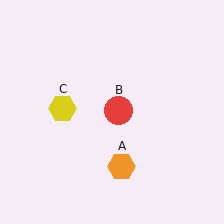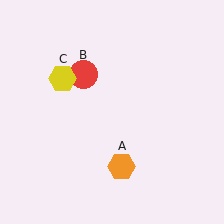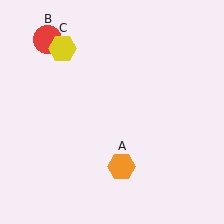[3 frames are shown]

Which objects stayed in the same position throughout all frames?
Orange hexagon (object A) remained stationary.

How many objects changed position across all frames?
2 objects changed position: red circle (object B), yellow hexagon (object C).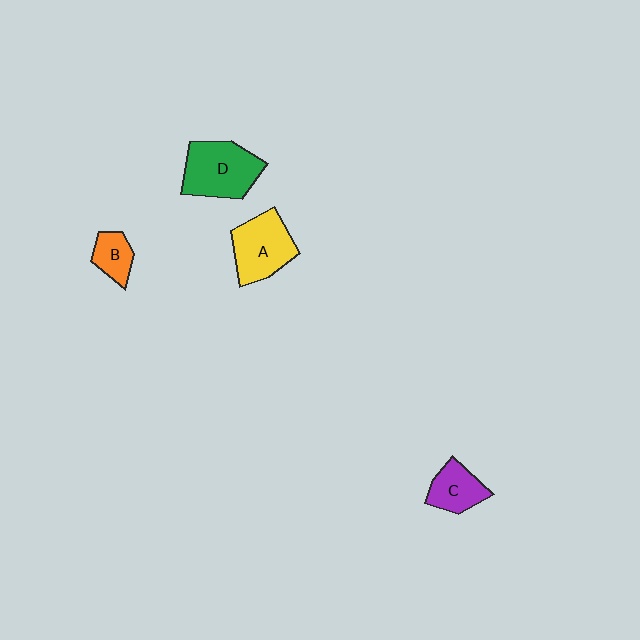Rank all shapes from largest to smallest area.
From largest to smallest: D (green), A (yellow), C (purple), B (orange).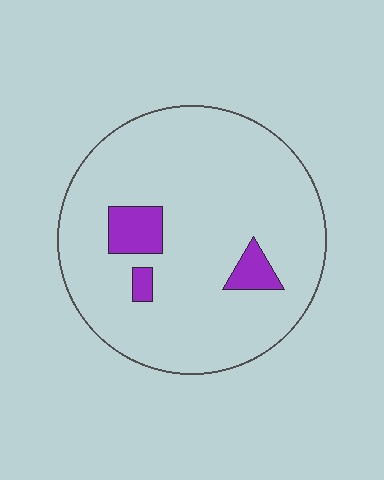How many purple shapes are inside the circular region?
3.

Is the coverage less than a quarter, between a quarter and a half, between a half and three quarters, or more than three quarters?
Less than a quarter.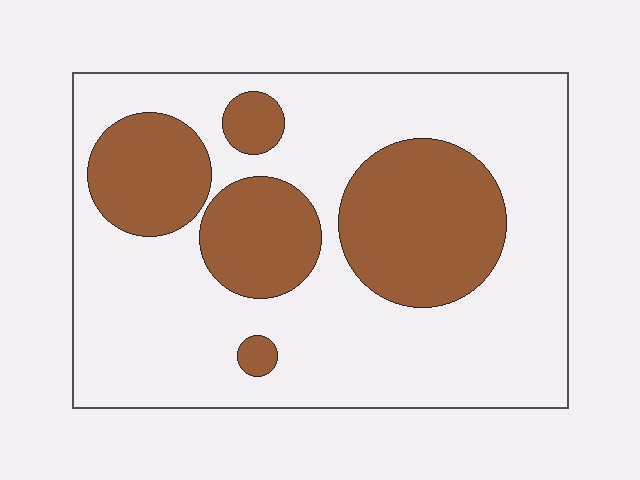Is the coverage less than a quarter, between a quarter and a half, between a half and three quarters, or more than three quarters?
Between a quarter and a half.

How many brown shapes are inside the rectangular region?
5.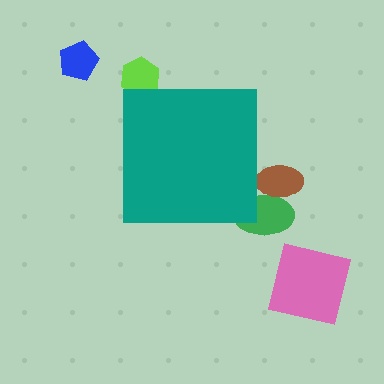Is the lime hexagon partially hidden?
Yes, the lime hexagon is partially hidden behind the teal square.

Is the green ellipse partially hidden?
Yes, the green ellipse is partially hidden behind the teal square.